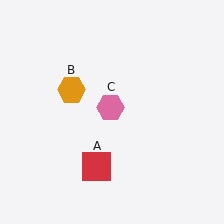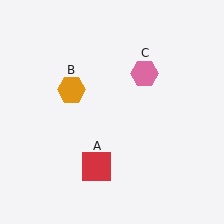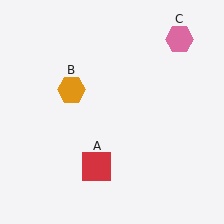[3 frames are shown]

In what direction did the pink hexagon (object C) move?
The pink hexagon (object C) moved up and to the right.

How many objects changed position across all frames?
1 object changed position: pink hexagon (object C).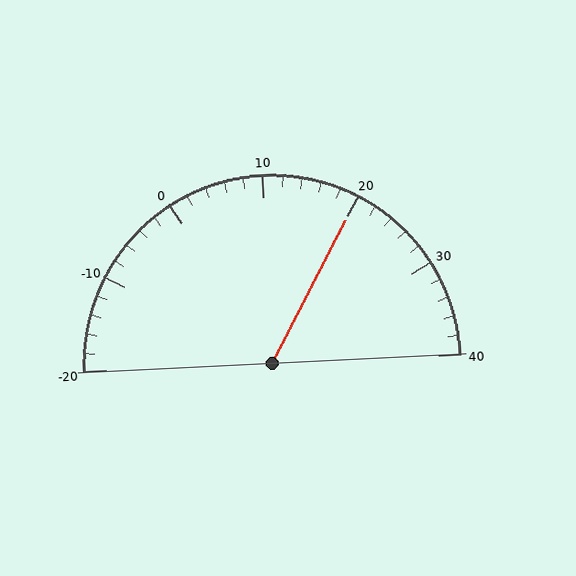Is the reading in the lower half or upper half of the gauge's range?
The reading is in the upper half of the range (-20 to 40).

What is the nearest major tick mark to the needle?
The nearest major tick mark is 20.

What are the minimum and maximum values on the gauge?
The gauge ranges from -20 to 40.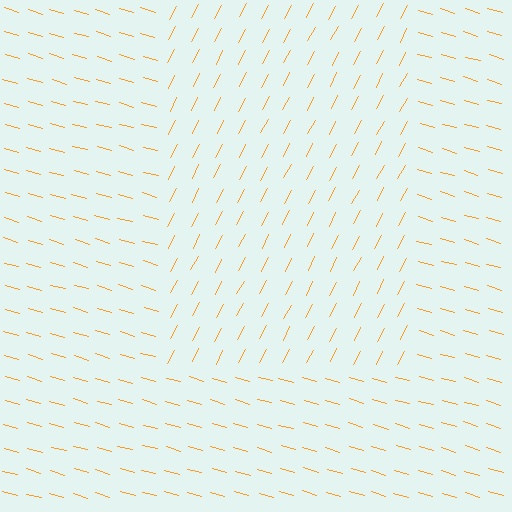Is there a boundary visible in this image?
Yes, there is a texture boundary formed by a change in line orientation.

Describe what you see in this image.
The image is filled with small orange line segments. A rectangle region in the image has lines oriented differently from the surrounding lines, creating a visible texture boundary.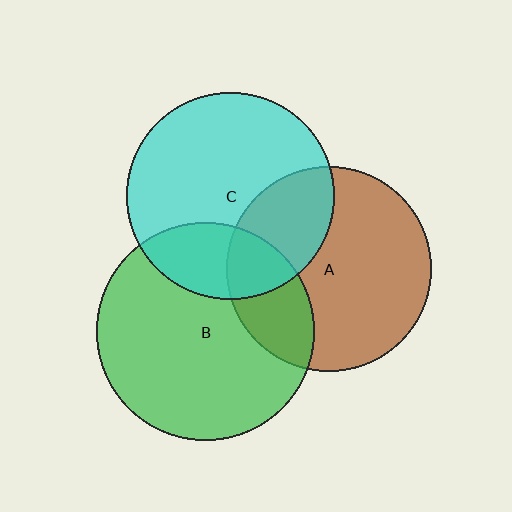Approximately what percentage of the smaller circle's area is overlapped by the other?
Approximately 25%.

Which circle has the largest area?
Circle B (green).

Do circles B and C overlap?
Yes.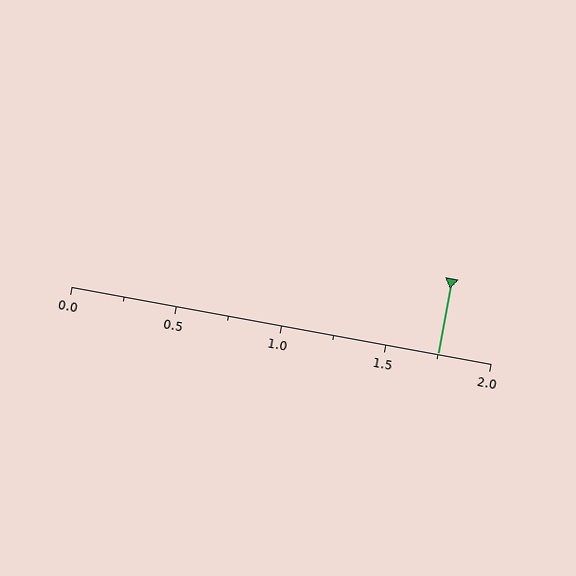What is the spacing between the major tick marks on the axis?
The major ticks are spaced 0.5 apart.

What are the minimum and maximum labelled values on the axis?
The axis runs from 0.0 to 2.0.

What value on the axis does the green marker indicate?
The marker indicates approximately 1.75.